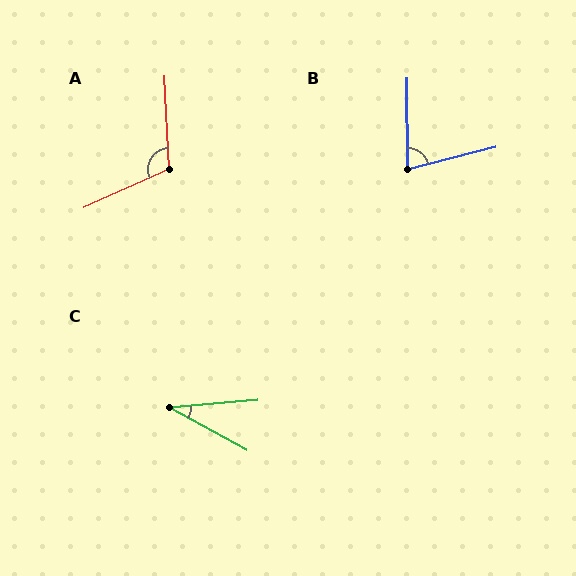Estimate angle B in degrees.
Approximately 76 degrees.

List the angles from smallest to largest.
C (34°), B (76°), A (111°).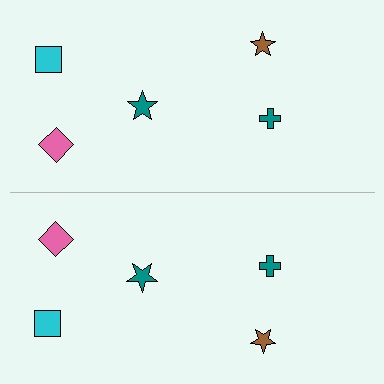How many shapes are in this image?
There are 10 shapes in this image.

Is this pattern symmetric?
Yes, this pattern has bilateral (reflection) symmetry.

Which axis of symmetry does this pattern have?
The pattern has a horizontal axis of symmetry running through the center of the image.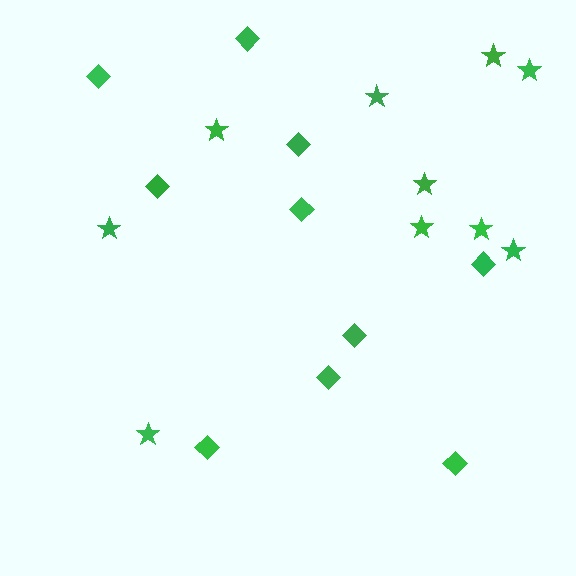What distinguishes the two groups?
There are 2 groups: one group of stars (10) and one group of diamonds (10).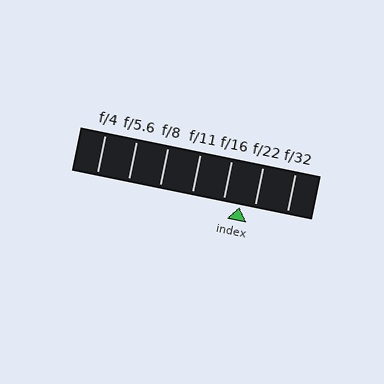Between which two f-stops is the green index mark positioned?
The index mark is between f/16 and f/22.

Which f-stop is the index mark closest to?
The index mark is closest to f/22.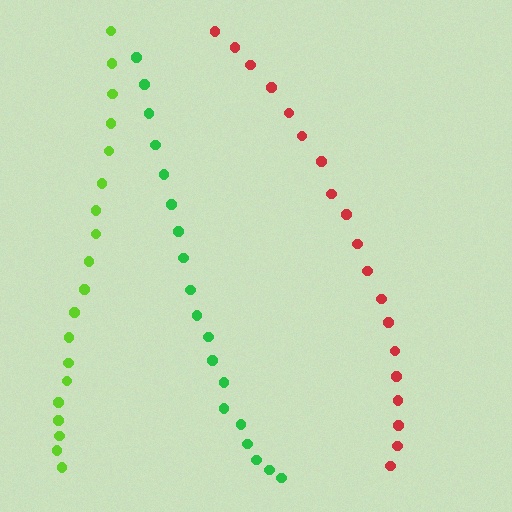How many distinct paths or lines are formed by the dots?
There are 3 distinct paths.